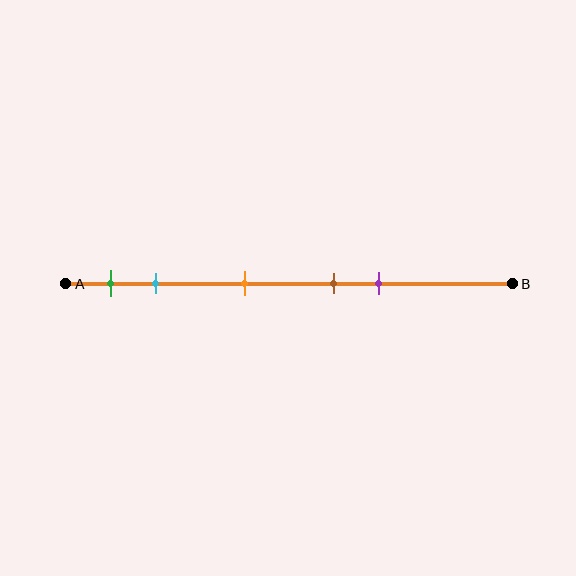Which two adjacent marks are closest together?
The brown and purple marks are the closest adjacent pair.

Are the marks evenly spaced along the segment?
No, the marks are not evenly spaced.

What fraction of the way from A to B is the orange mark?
The orange mark is approximately 40% (0.4) of the way from A to B.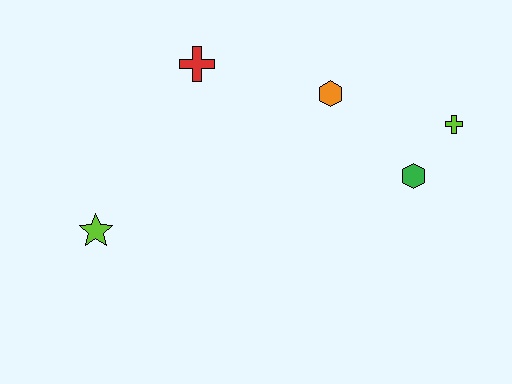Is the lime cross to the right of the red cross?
Yes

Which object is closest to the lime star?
The red cross is closest to the lime star.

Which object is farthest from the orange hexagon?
The lime star is farthest from the orange hexagon.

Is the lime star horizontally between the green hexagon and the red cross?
No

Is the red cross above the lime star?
Yes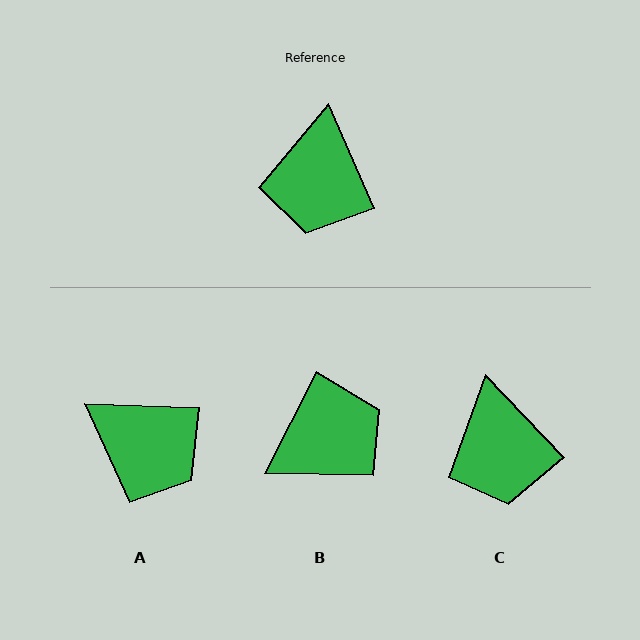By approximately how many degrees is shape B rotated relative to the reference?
Approximately 129 degrees counter-clockwise.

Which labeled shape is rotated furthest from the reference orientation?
B, about 129 degrees away.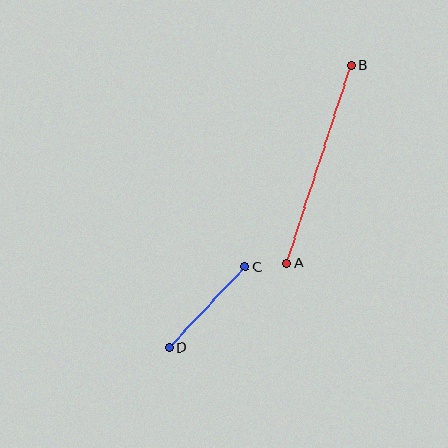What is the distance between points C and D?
The distance is approximately 111 pixels.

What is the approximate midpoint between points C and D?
The midpoint is at approximately (207, 307) pixels.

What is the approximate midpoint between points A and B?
The midpoint is at approximately (319, 164) pixels.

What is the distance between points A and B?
The distance is approximately 208 pixels.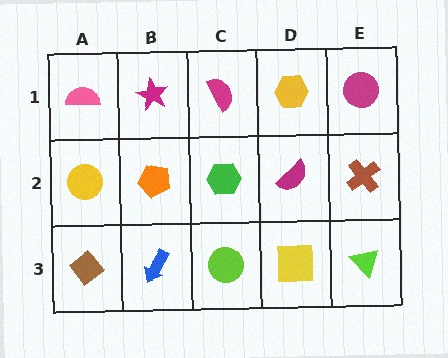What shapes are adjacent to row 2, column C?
A magenta semicircle (row 1, column C), a lime circle (row 3, column C), an orange pentagon (row 2, column B), a magenta semicircle (row 2, column D).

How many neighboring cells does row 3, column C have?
3.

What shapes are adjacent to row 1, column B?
An orange pentagon (row 2, column B), a pink semicircle (row 1, column A), a magenta semicircle (row 1, column C).